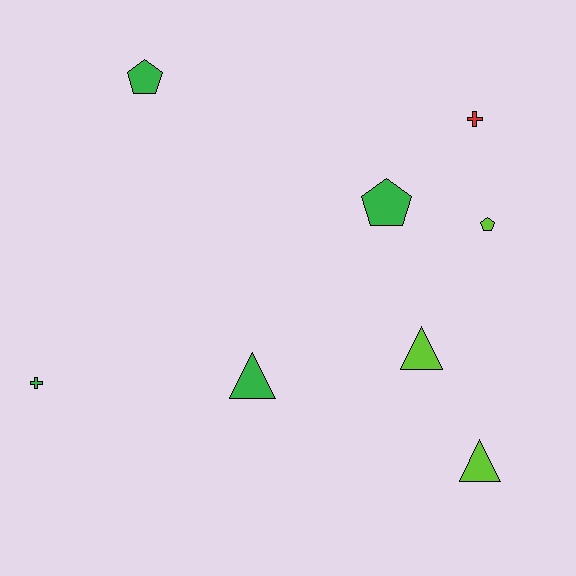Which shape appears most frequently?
Pentagon, with 3 objects.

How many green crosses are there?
There is 1 green cross.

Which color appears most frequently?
Green, with 4 objects.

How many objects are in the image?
There are 8 objects.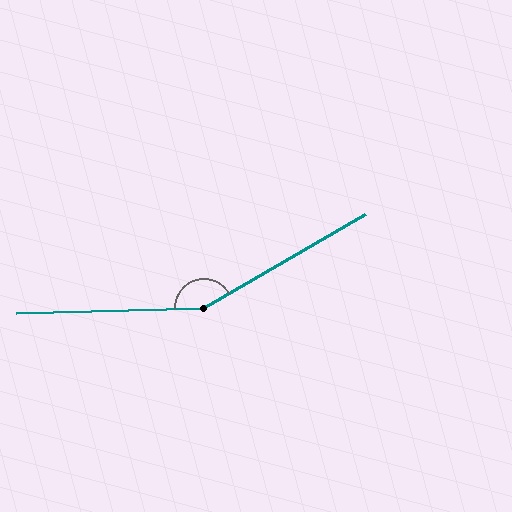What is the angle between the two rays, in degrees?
Approximately 151 degrees.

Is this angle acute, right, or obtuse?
It is obtuse.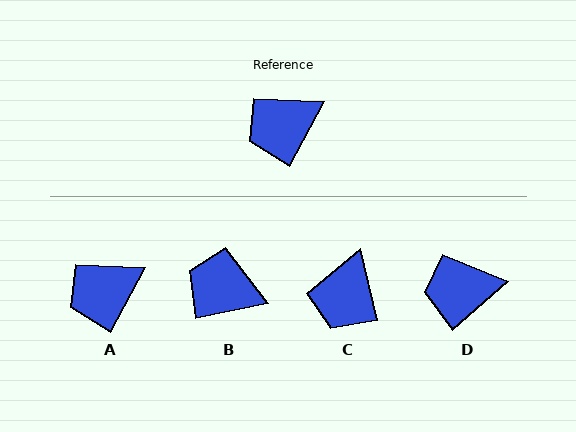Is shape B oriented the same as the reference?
No, it is off by about 50 degrees.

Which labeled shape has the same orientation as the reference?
A.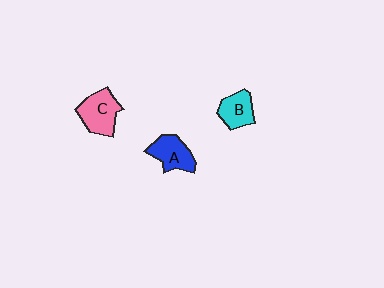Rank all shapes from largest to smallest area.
From largest to smallest: C (pink), A (blue), B (cyan).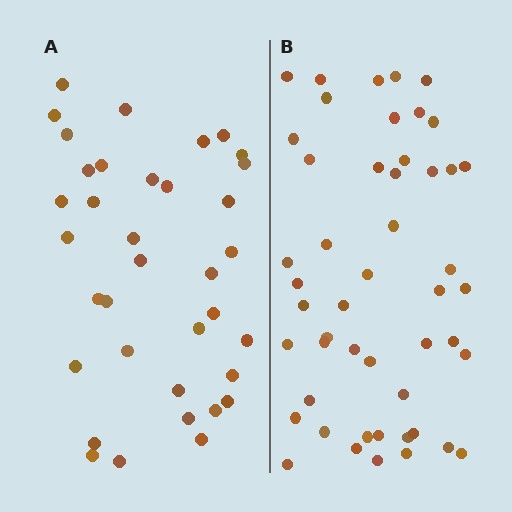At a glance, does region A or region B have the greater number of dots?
Region B (the right region) has more dots.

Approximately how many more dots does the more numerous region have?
Region B has approximately 15 more dots than region A.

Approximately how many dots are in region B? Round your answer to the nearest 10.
About 50 dots. (The exact count is 49, which rounds to 50.)